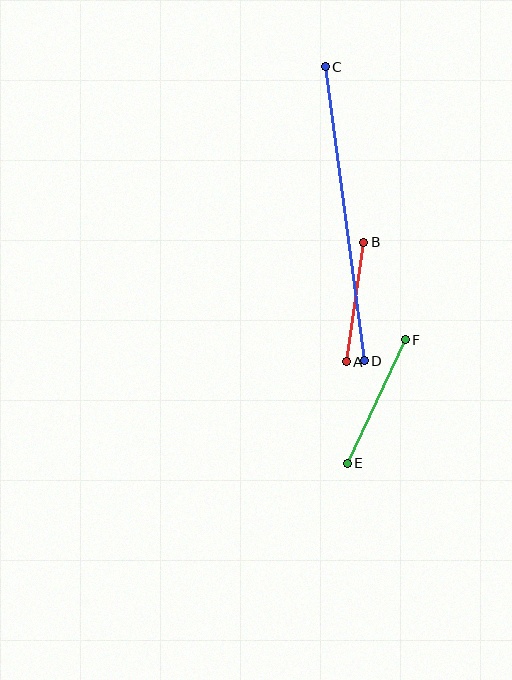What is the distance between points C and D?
The distance is approximately 297 pixels.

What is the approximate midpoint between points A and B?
The midpoint is at approximately (355, 302) pixels.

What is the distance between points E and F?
The distance is approximately 136 pixels.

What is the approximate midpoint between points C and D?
The midpoint is at approximately (345, 214) pixels.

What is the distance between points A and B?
The distance is approximately 121 pixels.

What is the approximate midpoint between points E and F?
The midpoint is at approximately (376, 402) pixels.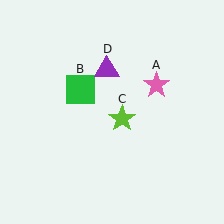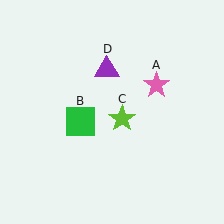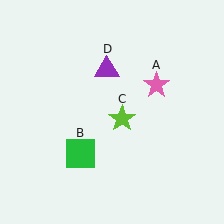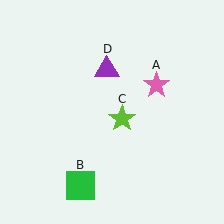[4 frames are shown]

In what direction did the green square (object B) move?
The green square (object B) moved down.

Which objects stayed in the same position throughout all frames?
Pink star (object A) and lime star (object C) and purple triangle (object D) remained stationary.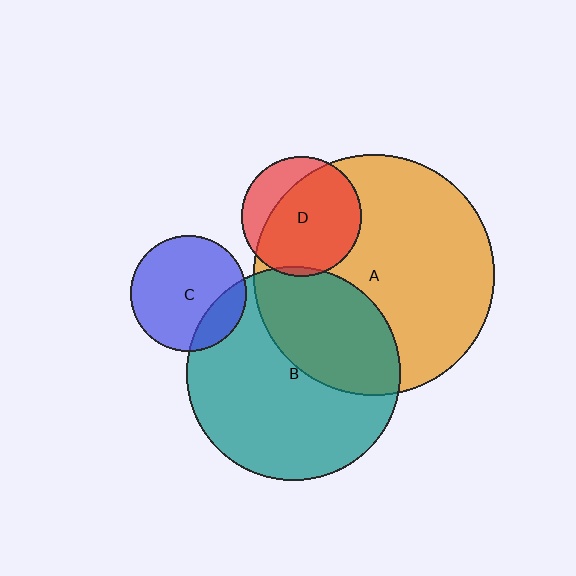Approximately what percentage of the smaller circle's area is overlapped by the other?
Approximately 5%.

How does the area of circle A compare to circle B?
Approximately 1.3 times.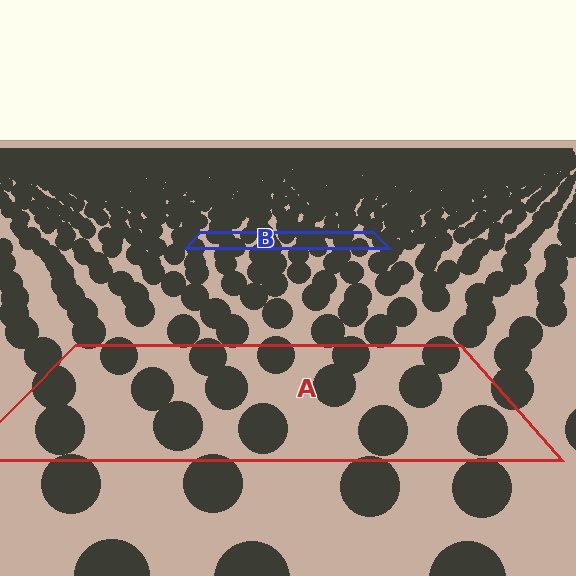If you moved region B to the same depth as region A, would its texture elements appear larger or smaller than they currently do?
They would appear larger. At a closer depth, the same texture elements are projected at a bigger on-screen size.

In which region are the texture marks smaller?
The texture marks are smaller in region B, because it is farther away.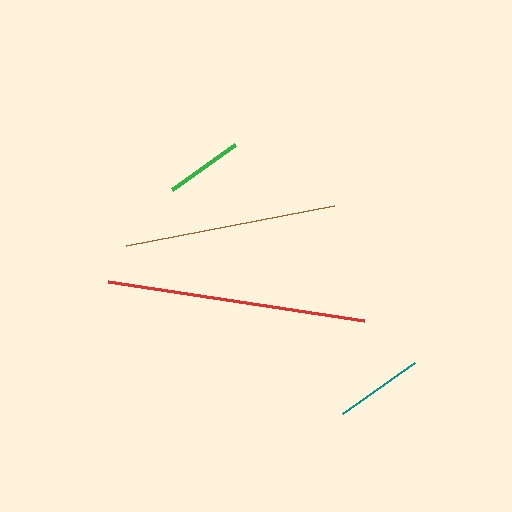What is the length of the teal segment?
The teal segment is approximately 88 pixels long.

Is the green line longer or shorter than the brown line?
The brown line is longer than the green line.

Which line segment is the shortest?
The green line is the shortest at approximately 77 pixels.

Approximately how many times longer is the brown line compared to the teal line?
The brown line is approximately 2.4 times the length of the teal line.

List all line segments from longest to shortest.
From longest to shortest: red, brown, teal, green.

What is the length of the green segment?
The green segment is approximately 77 pixels long.